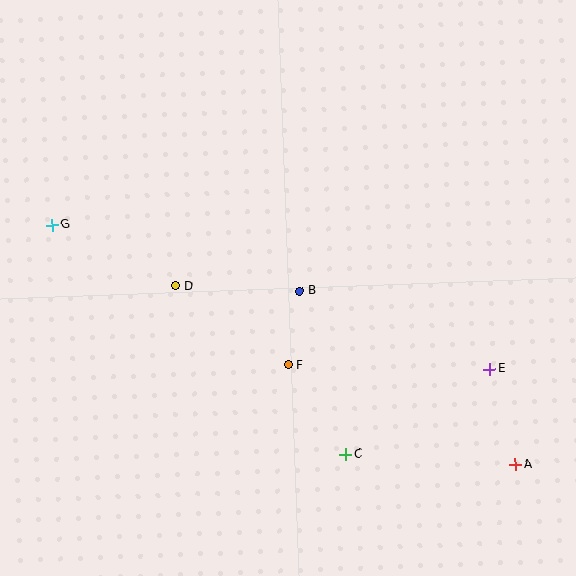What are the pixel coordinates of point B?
Point B is at (300, 291).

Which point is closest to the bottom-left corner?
Point D is closest to the bottom-left corner.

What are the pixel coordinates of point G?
Point G is at (52, 225).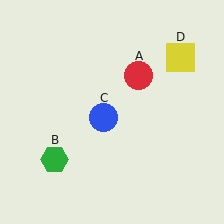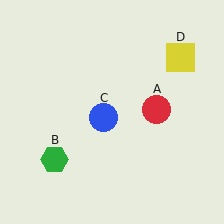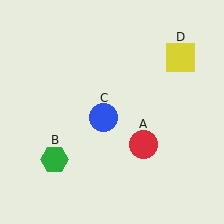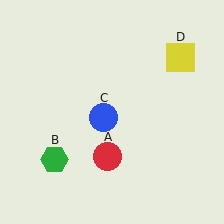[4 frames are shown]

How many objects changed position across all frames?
1 object changed position: red circle (object A).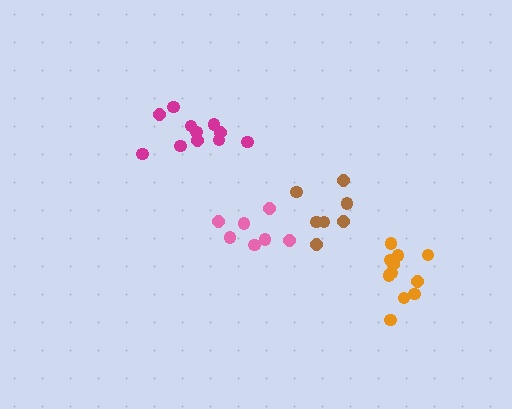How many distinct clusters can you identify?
There are 4 distinct clusters.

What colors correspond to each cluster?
The clusters are colored: pink, brown, orange, magenta.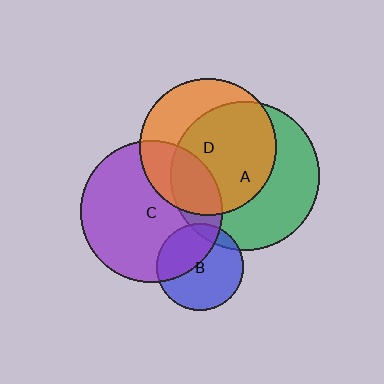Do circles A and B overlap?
Yes.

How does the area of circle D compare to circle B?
Approximately 2.5 times.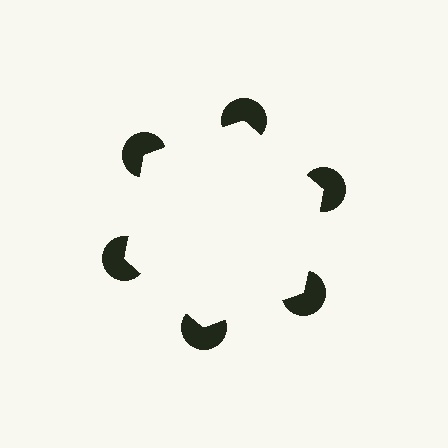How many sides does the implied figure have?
6 sides.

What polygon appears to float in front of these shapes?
An illusory hexagon — its edges are inferred from the aligned wedge cuts in the pac-man discs, not physically drawn.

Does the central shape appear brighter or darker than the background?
It typically appears slightly brighter than the background, even though no actual brightness change is drawn.